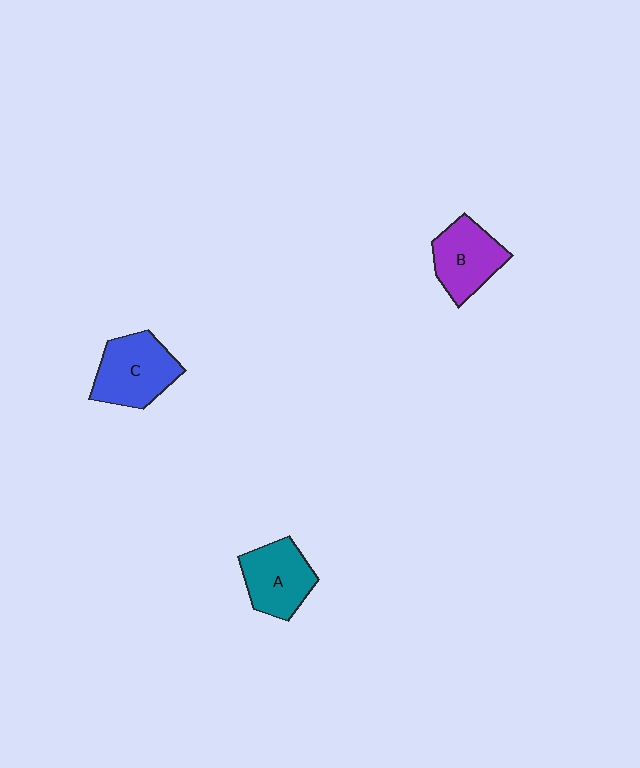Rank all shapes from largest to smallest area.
From largest to smallest: C (blue), A (teal), B (purple).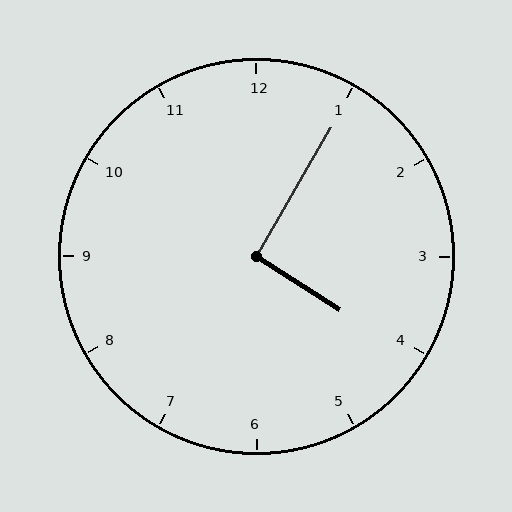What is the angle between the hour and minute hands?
Approximately 92 degrees.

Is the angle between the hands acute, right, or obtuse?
It is right.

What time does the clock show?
4:05.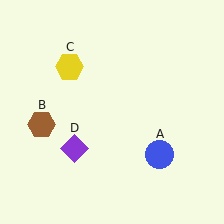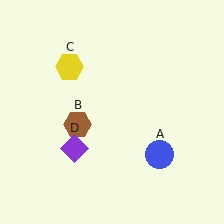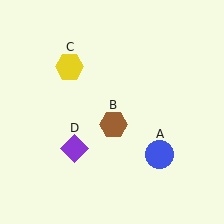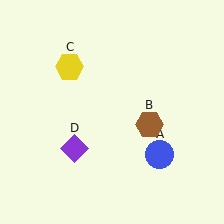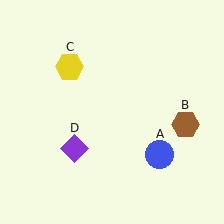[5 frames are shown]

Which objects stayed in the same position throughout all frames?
Blue circle (object A) and yellow hexagon (object C) and purple diamond (object D) remained stationary.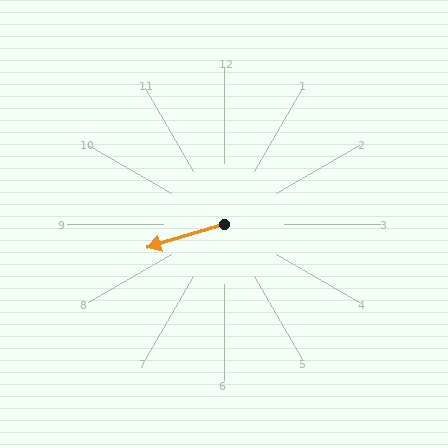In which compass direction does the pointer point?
West.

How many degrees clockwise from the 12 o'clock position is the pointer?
Approximately 253 degrees.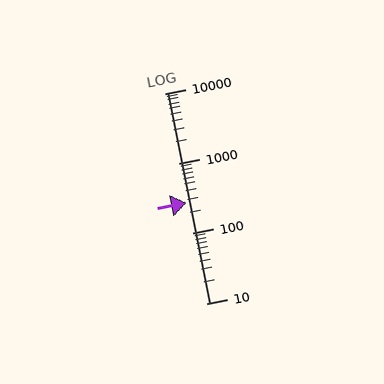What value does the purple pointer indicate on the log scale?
The pointer indicates approximately 270.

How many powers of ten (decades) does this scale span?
The scale spans 3 decades, from 10 to 10000.